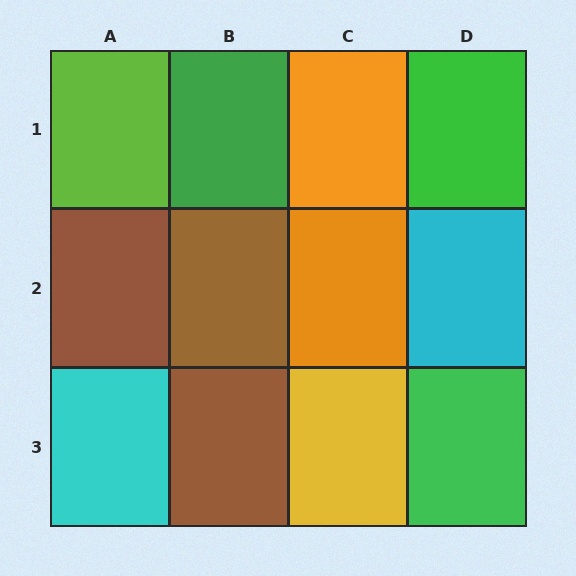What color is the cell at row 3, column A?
Cyan.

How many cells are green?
3 cells are green.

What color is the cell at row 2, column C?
Orange.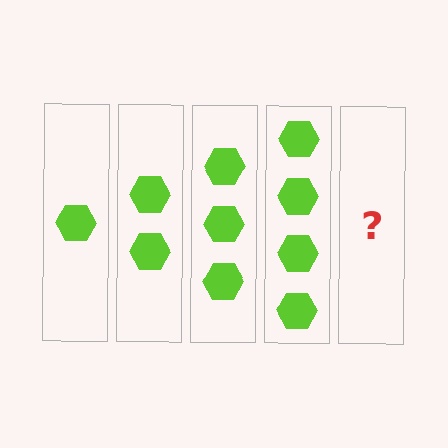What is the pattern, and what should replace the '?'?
The pattern is that each step adds one more hexagon. The '?' should be 5 hexagons.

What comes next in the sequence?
The next element should be 5 hexagons.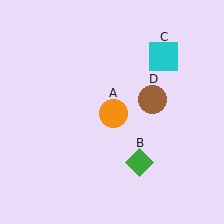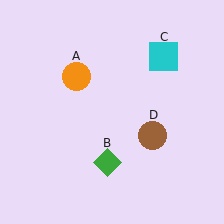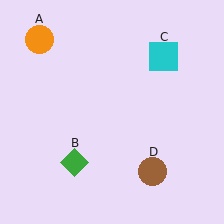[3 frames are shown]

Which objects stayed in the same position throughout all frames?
Cyan square (object C) remained stationary.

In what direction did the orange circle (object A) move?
The orange circle (object A) moved up and to the left.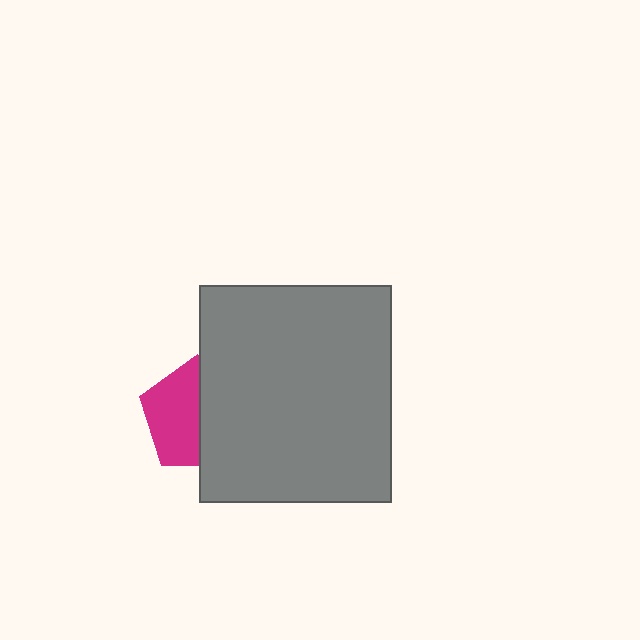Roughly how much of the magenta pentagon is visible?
About half of it is visible (roughly 52%).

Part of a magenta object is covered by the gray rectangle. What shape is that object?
It is a pentagon.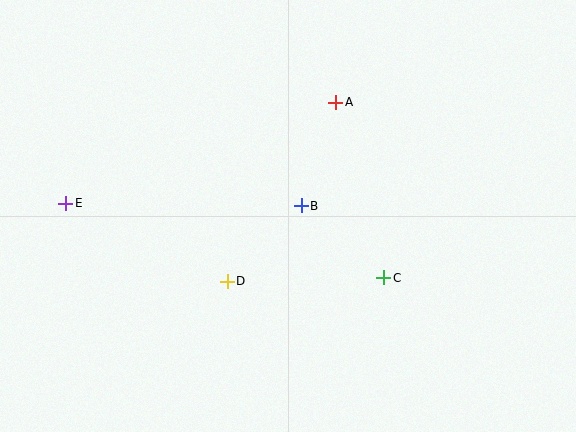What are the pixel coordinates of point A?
Point A is at (336, 103).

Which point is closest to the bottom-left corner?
Point E is closest to the bottom-left corner.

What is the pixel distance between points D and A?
The distance between D and A is 209 pixels.